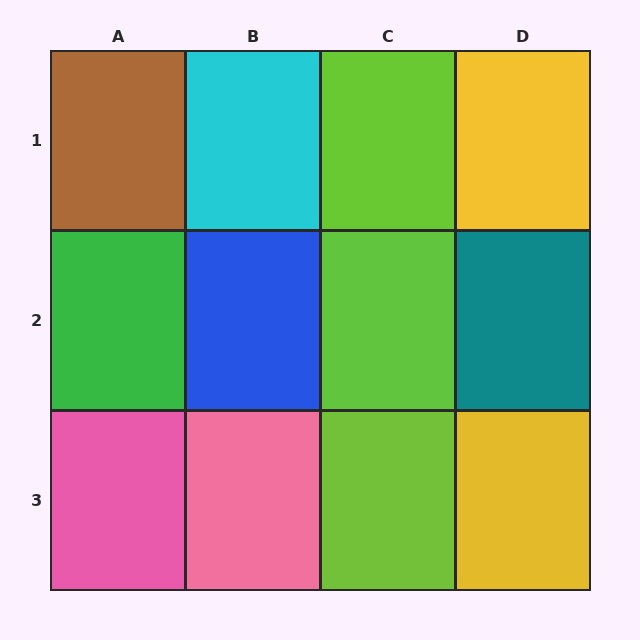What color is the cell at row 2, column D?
Teal.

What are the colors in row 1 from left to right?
Brown, cyan, lime, yellow.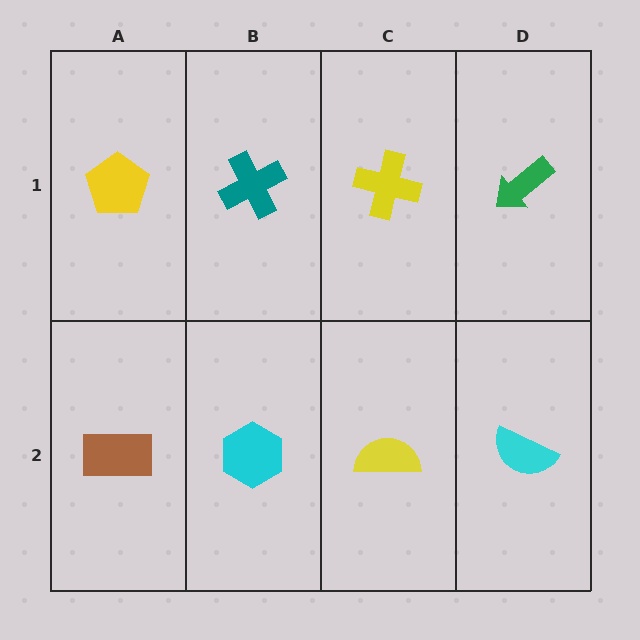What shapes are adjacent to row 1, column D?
A cyan semicircle (row 2, column D), a yellow cross (row 1, column C).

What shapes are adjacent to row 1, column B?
A cyan hexagon (row 2, column B), a yellow pentagon (row 1, column A), a yellow cross (row 1, column C).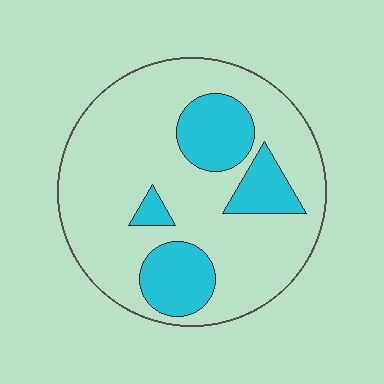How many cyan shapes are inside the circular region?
4.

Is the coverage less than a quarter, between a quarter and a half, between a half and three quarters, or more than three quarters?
Less than a quarter.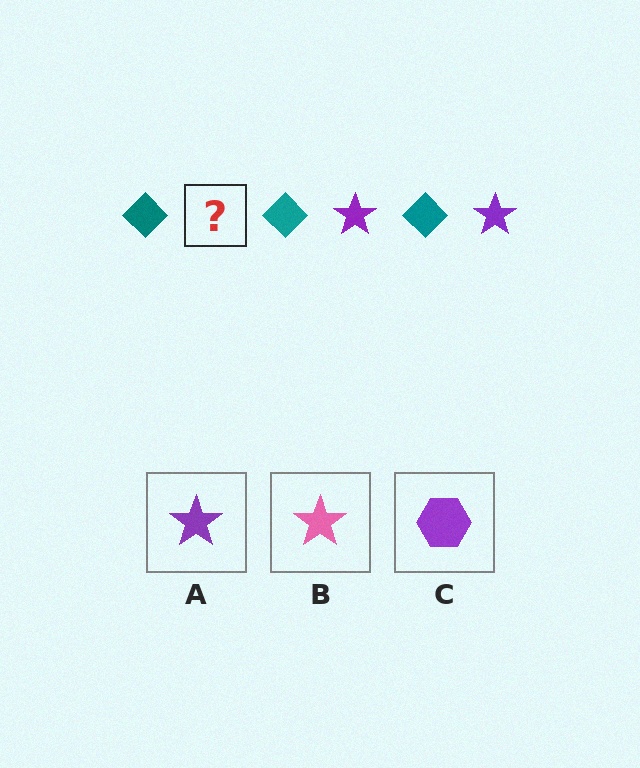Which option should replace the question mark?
Option A.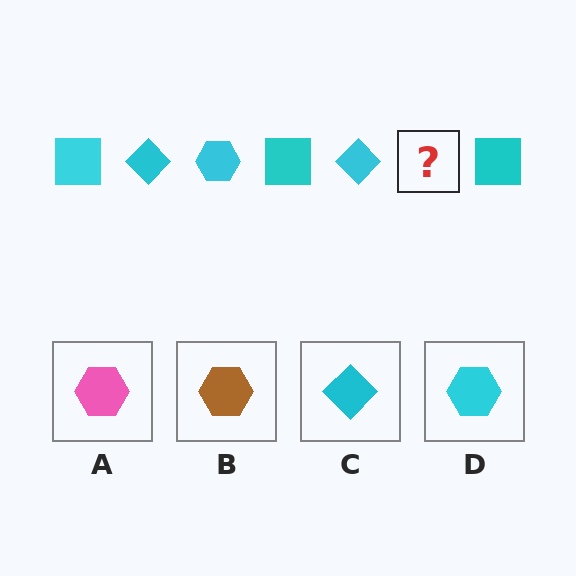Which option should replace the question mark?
Option D.